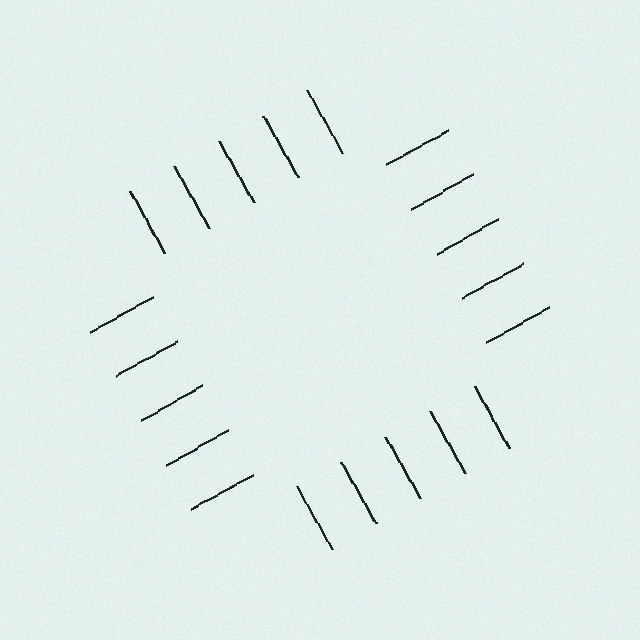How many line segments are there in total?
20 — 5 along each of the 4 edges.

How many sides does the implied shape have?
4 sides — the line-ends trace a square.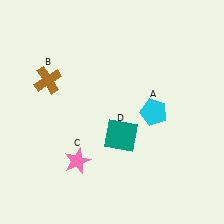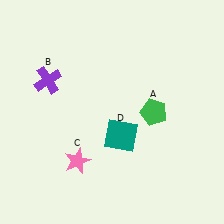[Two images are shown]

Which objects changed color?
A changed from cyan to green. B changed from brown to purple.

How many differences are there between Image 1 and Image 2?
There are 2 differences between the two images.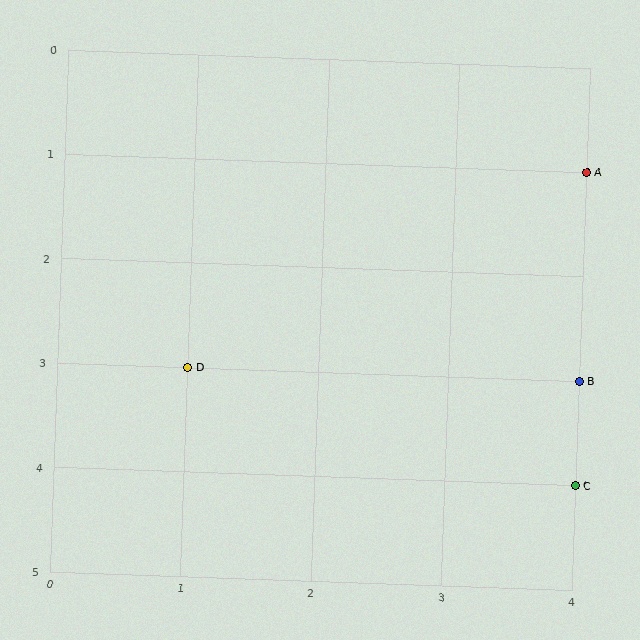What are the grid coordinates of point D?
Point D is at grid coordinates (1, 3).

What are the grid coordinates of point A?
Point A is at grid coordinates (4, 1).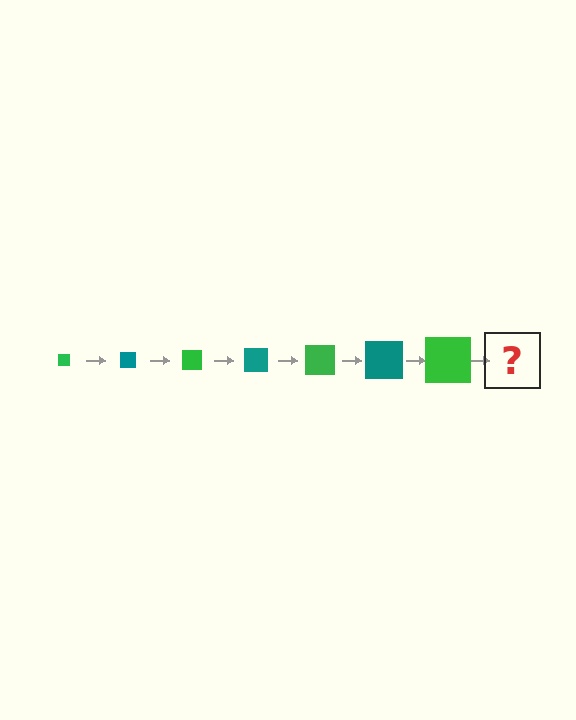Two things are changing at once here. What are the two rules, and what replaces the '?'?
The two rules are that the square grows larger each step and the color cycles through green and teal. The '?' should be a teal square, larger than the previous one.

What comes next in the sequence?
The next element should be a teal square, larger than the previous one.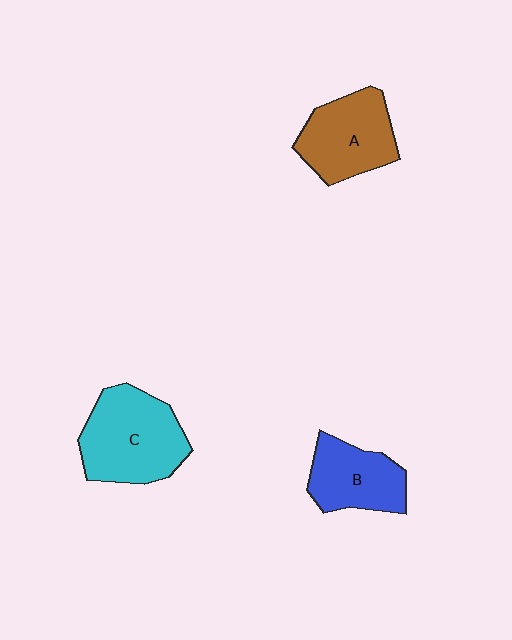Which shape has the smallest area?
Shape B (blue).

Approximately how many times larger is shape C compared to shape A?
Approximately 1.2 times.